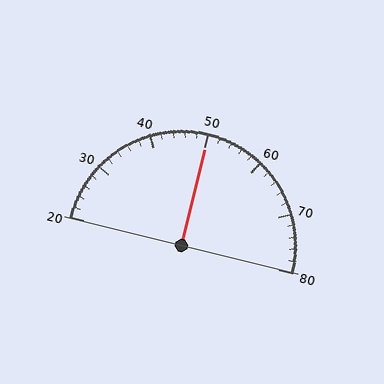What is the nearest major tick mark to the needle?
The nearest major tick mark is 50.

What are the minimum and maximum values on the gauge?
The gauge ranges from 20 to 80.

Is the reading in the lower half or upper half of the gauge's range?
The reading is in the upper half of the range (20 to 80).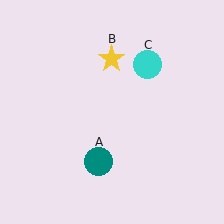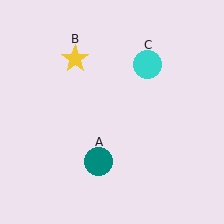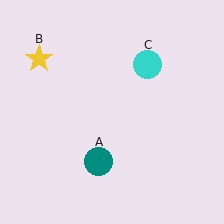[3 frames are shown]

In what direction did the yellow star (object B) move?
The yellow star (object B) moved left.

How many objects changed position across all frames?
1 object changed position: yellow star (object B).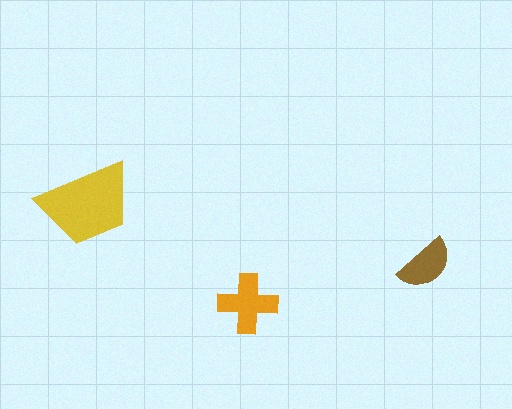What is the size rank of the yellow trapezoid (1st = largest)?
1st.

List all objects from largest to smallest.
The yellow trapezoid, the orange cross, the brown semicircle.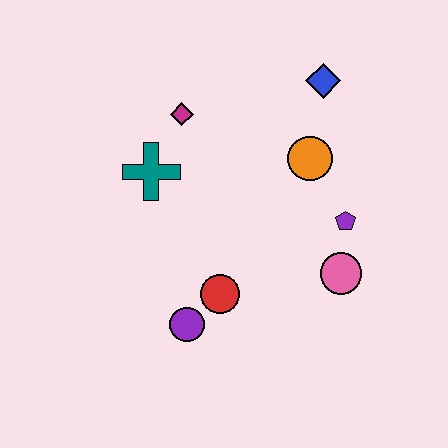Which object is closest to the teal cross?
The magenta diamond is closest to the teal cross.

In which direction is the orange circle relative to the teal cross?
The orange circle is to the right of the teal cross.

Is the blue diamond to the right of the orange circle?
Yes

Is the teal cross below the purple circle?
No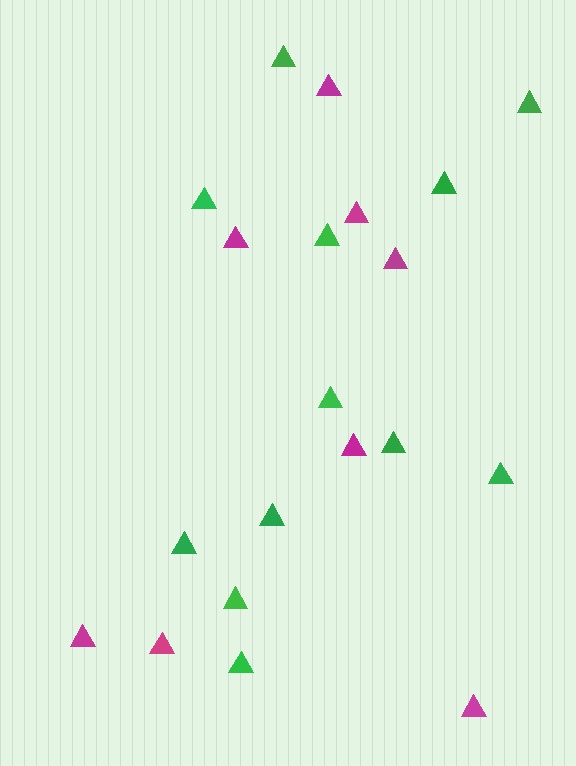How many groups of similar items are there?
There are 2 groups: one group of green triangles (12) and one group of magenta triangles (8).